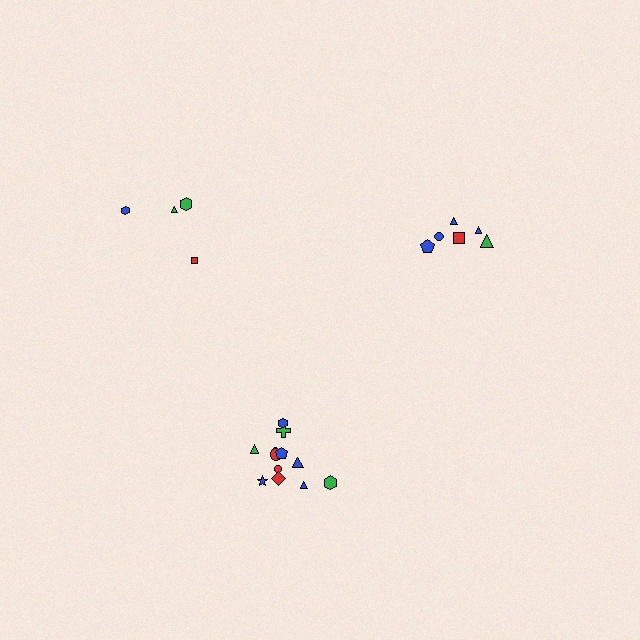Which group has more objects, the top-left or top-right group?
The top-right group.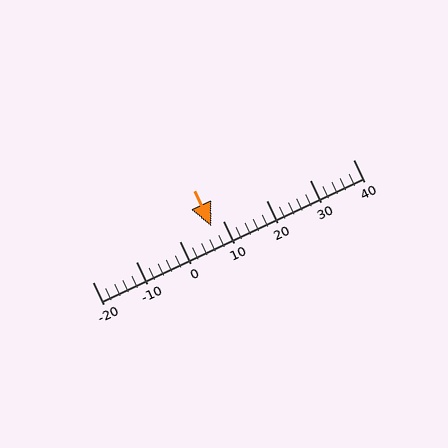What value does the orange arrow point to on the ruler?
The orange arrow points to approximately 7.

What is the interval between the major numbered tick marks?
The major tick marks are spaced 10 units apart.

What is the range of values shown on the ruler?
The ruler shows values from -20 to 40.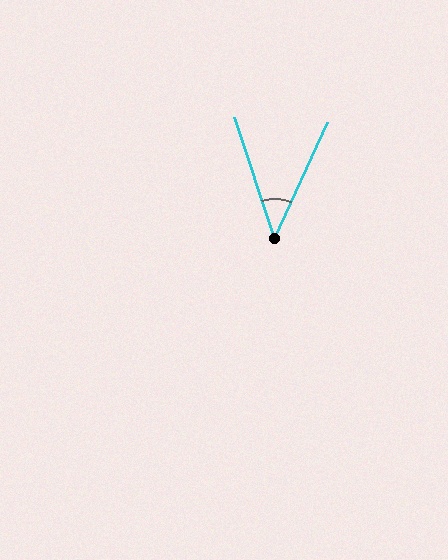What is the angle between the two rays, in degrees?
Approximately 43 degrees.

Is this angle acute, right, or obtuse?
It is acute.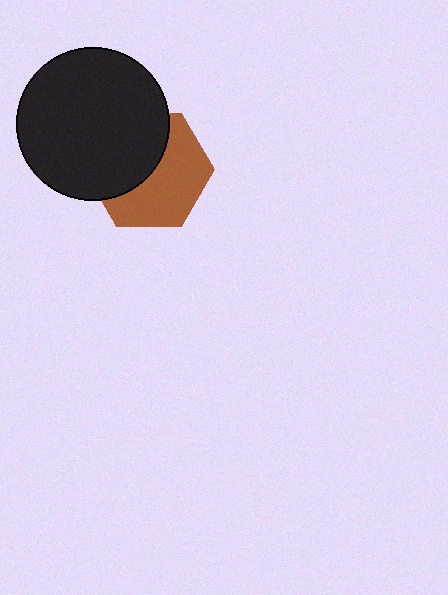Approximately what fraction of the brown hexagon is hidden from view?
Roughly 45% of the brown hexagon is hidden behind the black circle.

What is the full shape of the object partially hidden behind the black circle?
The partially hidden object is a brown hexagon.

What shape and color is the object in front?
The object in front is a black circle.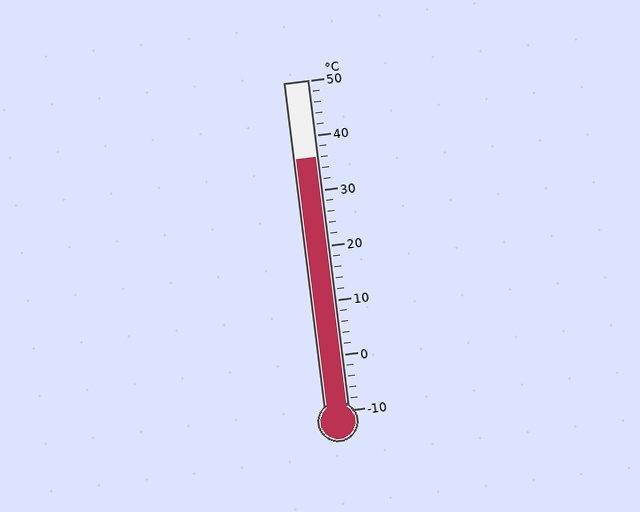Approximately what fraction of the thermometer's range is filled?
The thermometer is filled to approximately 75% of its range.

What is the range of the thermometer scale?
The thermometer scale ranges from -10°C to 50°C.